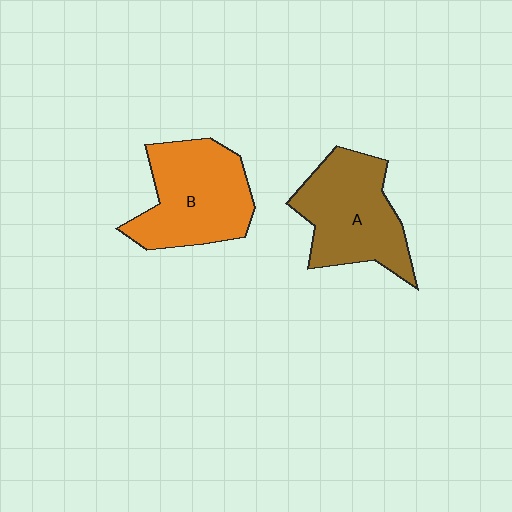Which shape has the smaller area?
Shape A (brown).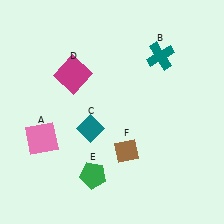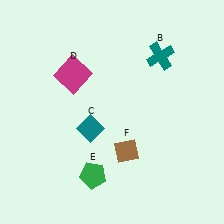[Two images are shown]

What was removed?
The pink square (A) was removed in Image 2.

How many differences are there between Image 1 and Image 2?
There is 1 difference between the two images.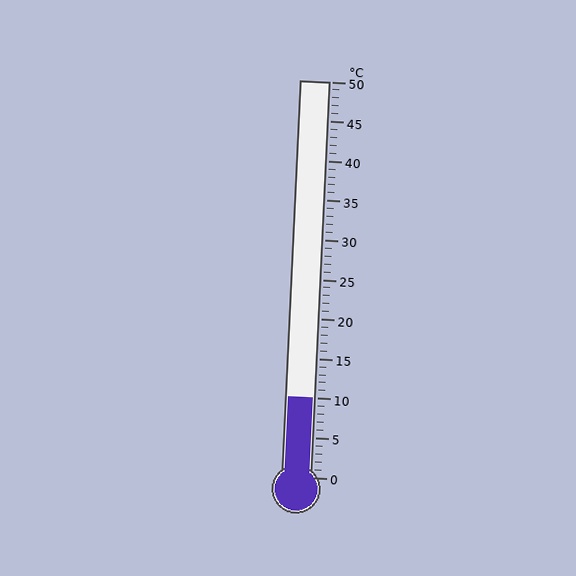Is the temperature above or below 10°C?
The temperature is at 10°C.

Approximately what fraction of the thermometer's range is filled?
The thermometer is filled to approximately 20% of its range.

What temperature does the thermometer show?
The thermometer shows approximately 10°C.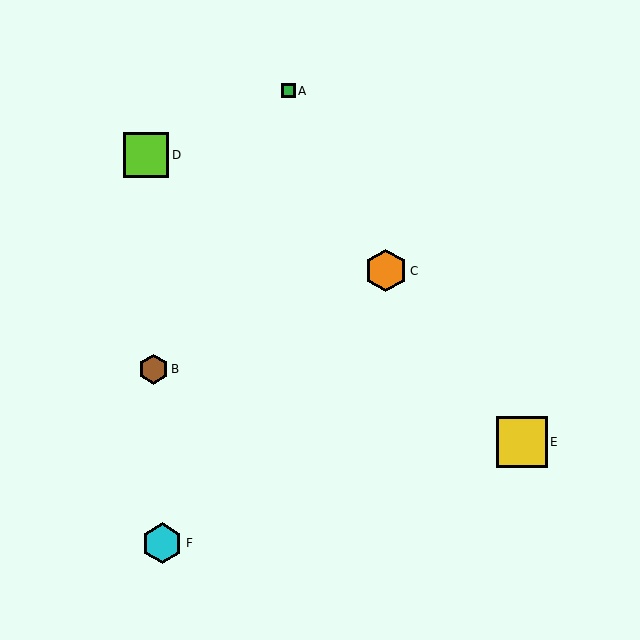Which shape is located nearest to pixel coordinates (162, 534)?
The cyan hexagon (labeled F) at (162, 543) is nearest to that location.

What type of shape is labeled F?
Shape F is a cyan hexagon.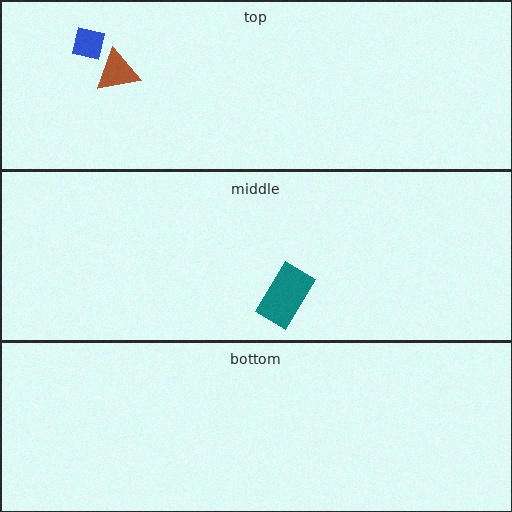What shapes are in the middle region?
The teal rectangle.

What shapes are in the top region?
The blue square, the brown triangle.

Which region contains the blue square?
The top region.